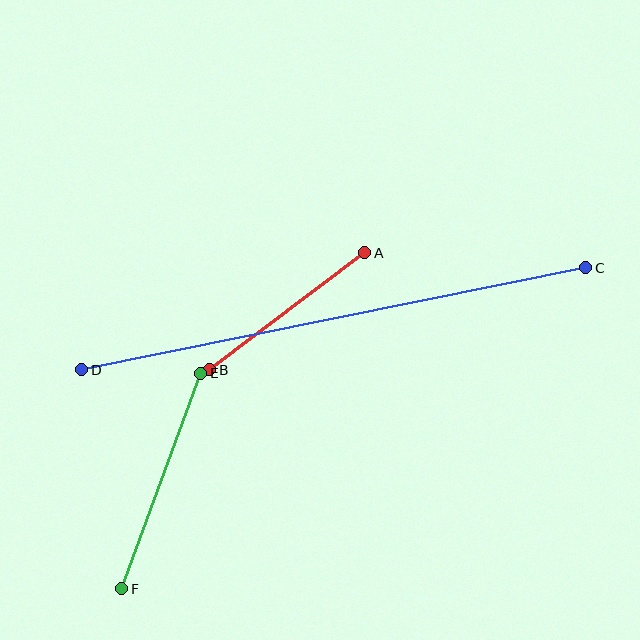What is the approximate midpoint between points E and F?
The midpoint is at approximately (161, 481) pixels.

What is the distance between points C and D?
The distance is approximately 514 pixels.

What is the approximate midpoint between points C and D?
The midpoint is at approximately (334, 319) pixels.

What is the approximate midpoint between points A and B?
The midpoint is at approximately (287, 311) pixels.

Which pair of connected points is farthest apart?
Points C and D are farthest apart.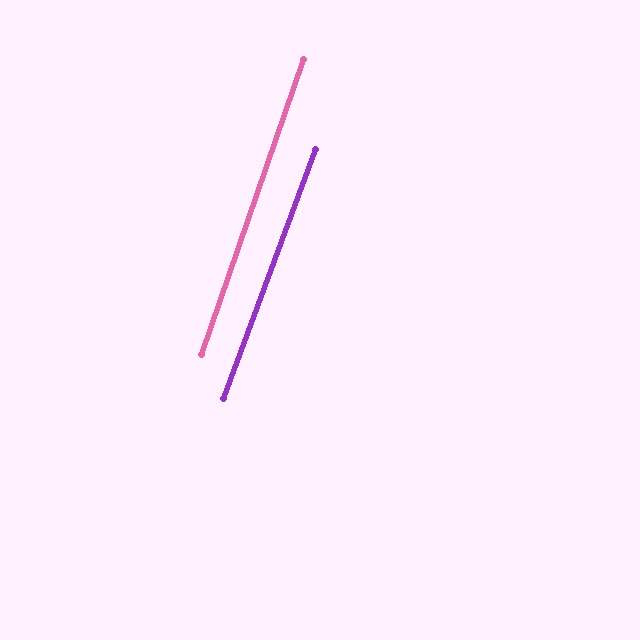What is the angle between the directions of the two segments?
Approximately 1 degree.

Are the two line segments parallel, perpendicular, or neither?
Parallel — their directions differ by only 1.1°.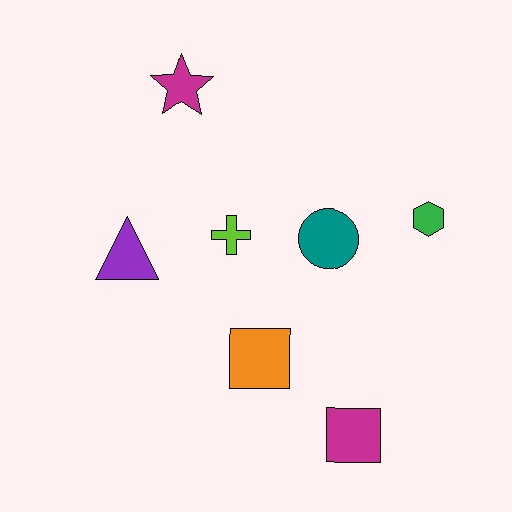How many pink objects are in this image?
There are no pink objects.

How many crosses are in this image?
There is 1 cross.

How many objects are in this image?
There are 7 objects.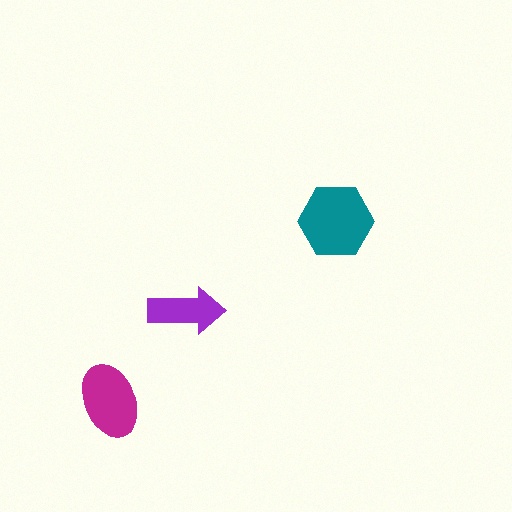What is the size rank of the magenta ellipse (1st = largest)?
2nd.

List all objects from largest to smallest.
The teal hexagon, the magenta ellipse, the purple arrow.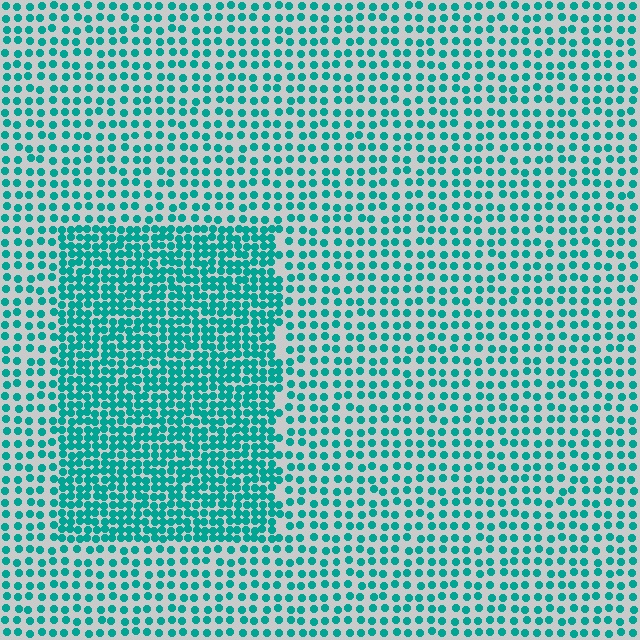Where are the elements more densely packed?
The elements are more densely packed inside the rectangle boundary.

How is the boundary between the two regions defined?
The boundary is defined by a change in element density (approximately 2.0x ratio). All elements are the same color, size, and shape.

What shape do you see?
I see a rectangle.